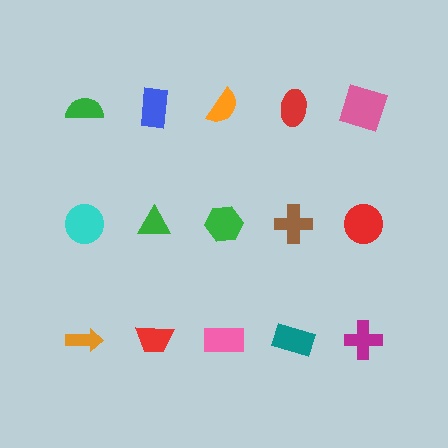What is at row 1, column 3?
An orange semicircle.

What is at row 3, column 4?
A teal rectangle.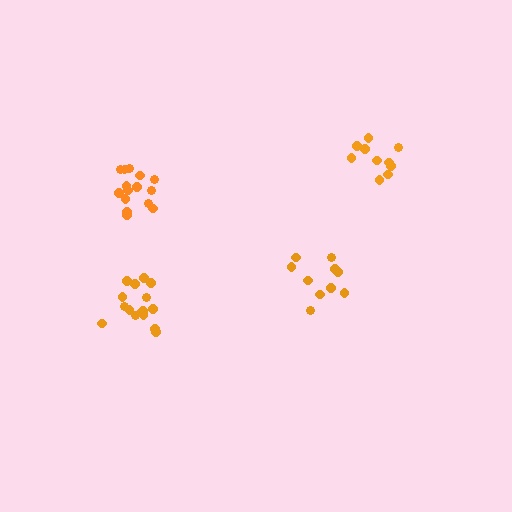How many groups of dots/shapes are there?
There are 4 groups.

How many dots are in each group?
Group 1: 10 dots, Group 2: 15 dots, Group 3: 10 dots, Group 4: 16 dots (51 total).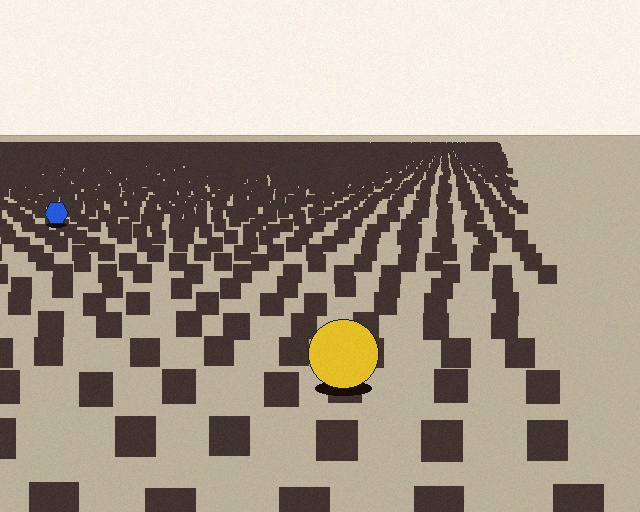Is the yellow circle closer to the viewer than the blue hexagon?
Yes. The yellow circle is closer — you can tell from the texture gradient: the ground texture is coarser near it.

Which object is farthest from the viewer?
The blue hexagon is farthest from the viewer. It appears smaller and the ground texture around it is denser.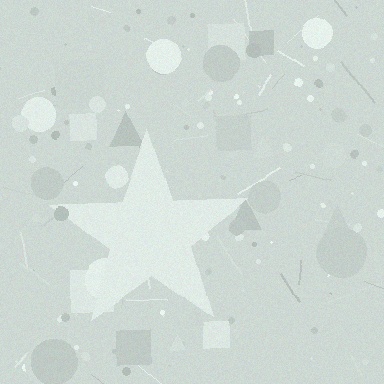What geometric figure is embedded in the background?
A star is embedded in the background.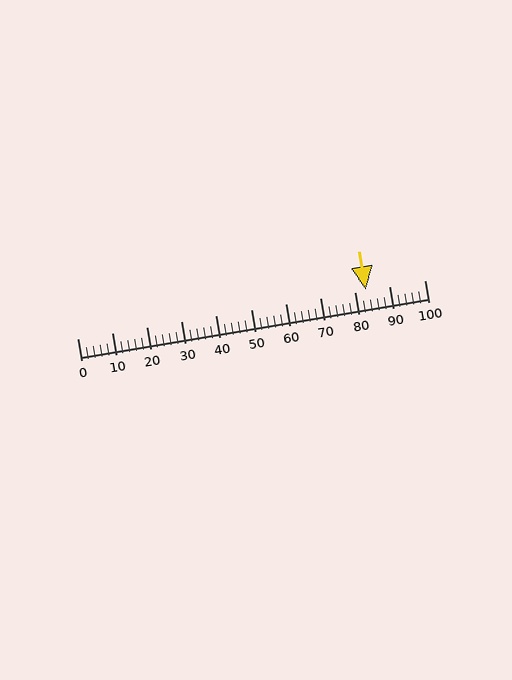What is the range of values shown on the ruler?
The ruler shows values from 0 to 100.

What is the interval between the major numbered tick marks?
The major tick marks are spaced 10 units apart.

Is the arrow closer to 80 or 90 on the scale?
The arrow is closer to 80.